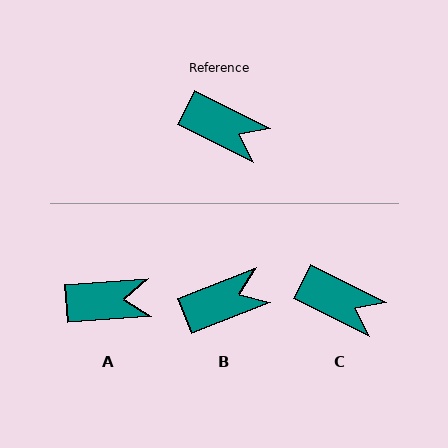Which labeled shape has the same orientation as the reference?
C.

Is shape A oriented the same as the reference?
No, it is off by about 32 degrees.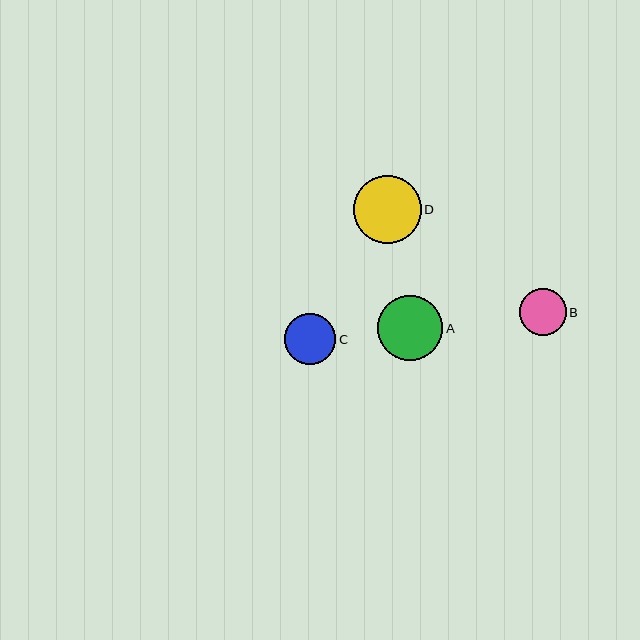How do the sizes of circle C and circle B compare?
Circle C and circle B are approximately the same size.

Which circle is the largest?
Circle D is the largest with a size of approximately 68 pixels.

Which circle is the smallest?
Circle B is the smallest with a size of approximately 47 pixels.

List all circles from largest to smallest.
From largest to smallest: D, A, C, B.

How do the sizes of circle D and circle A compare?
Circle D and circle A are approximately the same size.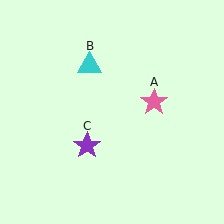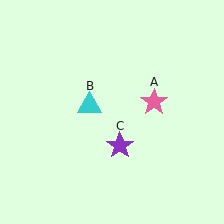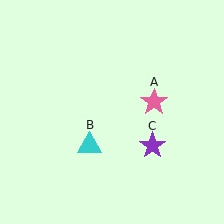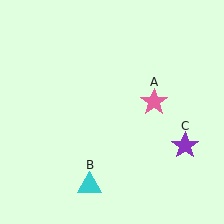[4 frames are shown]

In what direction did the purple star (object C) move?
The purple star (object C) moved right.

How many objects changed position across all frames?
2 objects changed position: cyan triangle (object B), purple star (object C).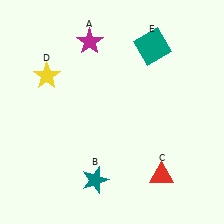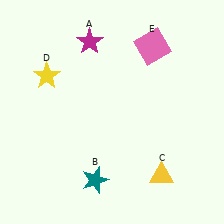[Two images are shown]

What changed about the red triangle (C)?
In Image 1, C is red. In Image 2, it changed to yellow.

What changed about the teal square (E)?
In Image 1, E is teal. In Image 2, it changed to pink.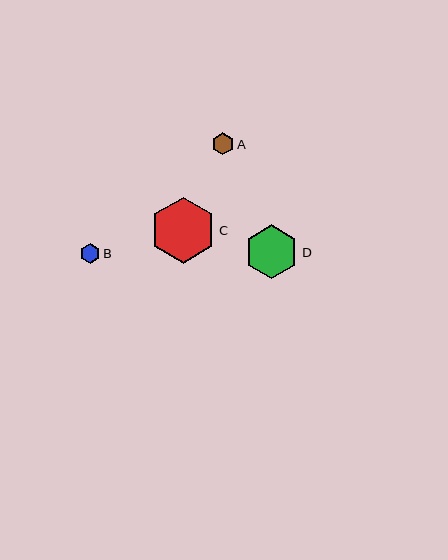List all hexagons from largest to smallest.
From largest to smallest: C, D, A, B.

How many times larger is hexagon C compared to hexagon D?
Hexagon C is approximately 1.2 times the size of hexagon D.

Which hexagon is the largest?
Hexagon C is the largest with a size of approximately 66 pixels.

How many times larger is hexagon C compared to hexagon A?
Hexagon C is approximately 2.9 times the size of hexagon A.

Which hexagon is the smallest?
Hexagon B is the smallest with a size of approximately 20 pixels.